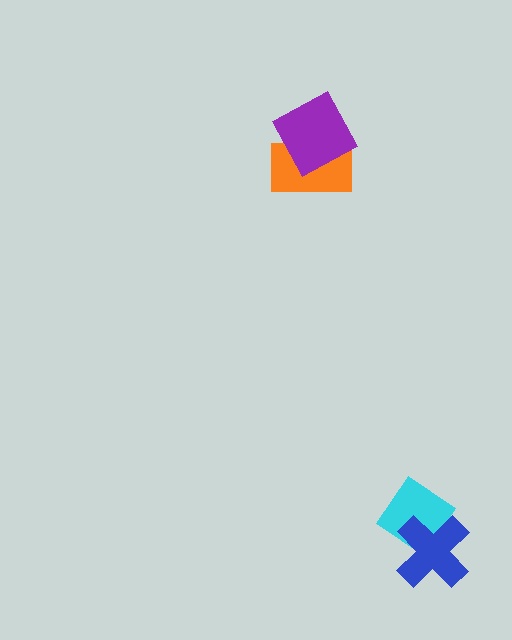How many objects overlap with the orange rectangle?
1 object overlaps with the orange rectangle.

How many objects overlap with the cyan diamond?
1 object overlaps with the cyan diamond.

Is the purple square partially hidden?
No, no other shape covers it.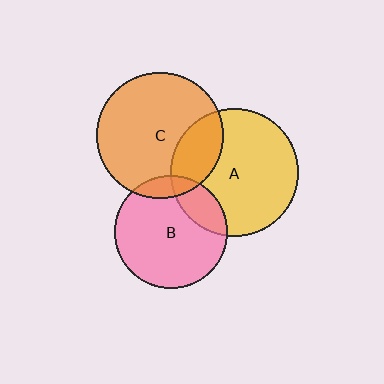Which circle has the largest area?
Circle A (yellow).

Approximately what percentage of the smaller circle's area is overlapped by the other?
Approximately 20%.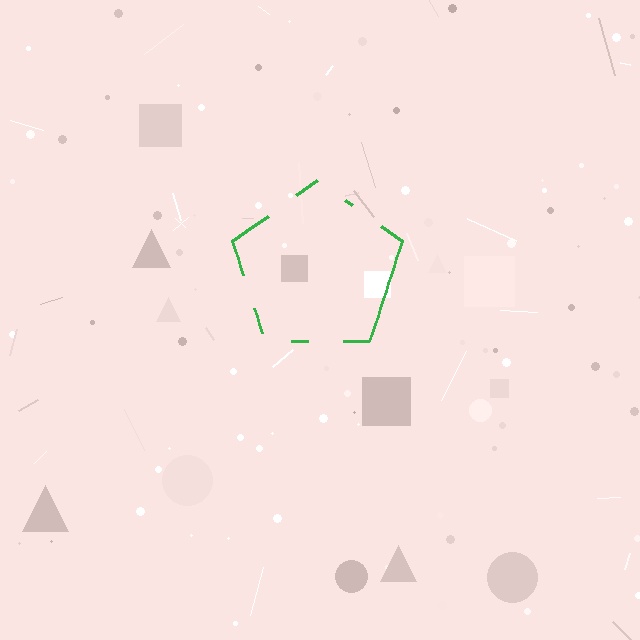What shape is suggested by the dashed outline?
The dashed outline suggests a pentagon.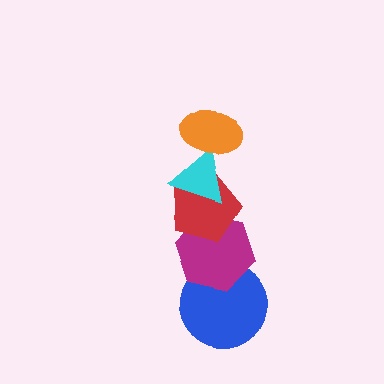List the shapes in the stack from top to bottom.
From top to bottom: the orange ellipse, the cyan triangle, the red pentagon, the magenta hexagon, the blue circle.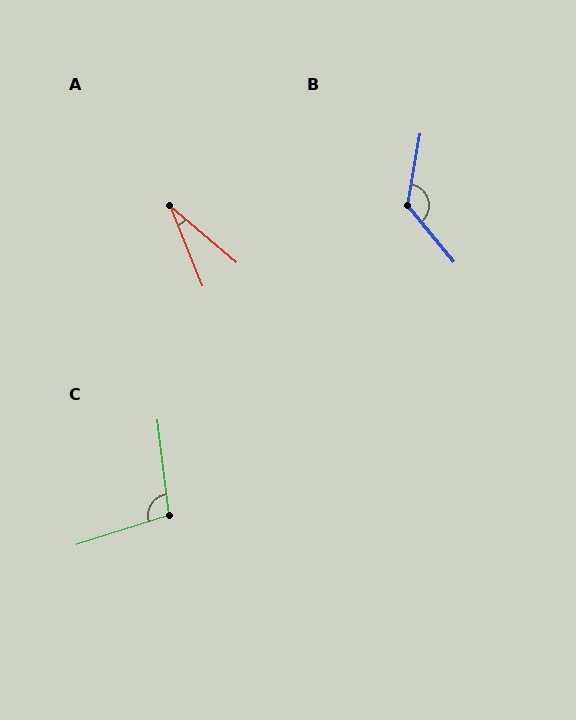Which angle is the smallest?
A, at approximately 27 degrees.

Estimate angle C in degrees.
Approximately 100 degrees.